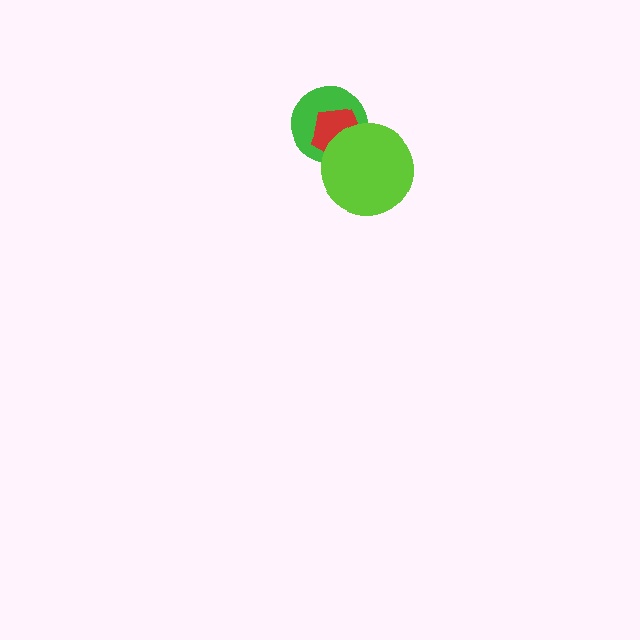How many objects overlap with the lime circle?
2 objects overlap with the lime circle.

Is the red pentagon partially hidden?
Yes, it is partially covered by another shape.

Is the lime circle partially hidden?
No, no other shape covers it.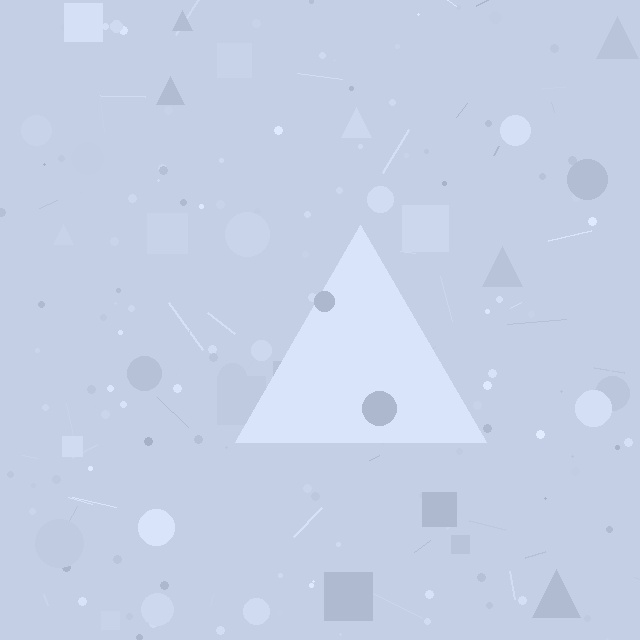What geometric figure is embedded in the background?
A triangle is embedded in the background.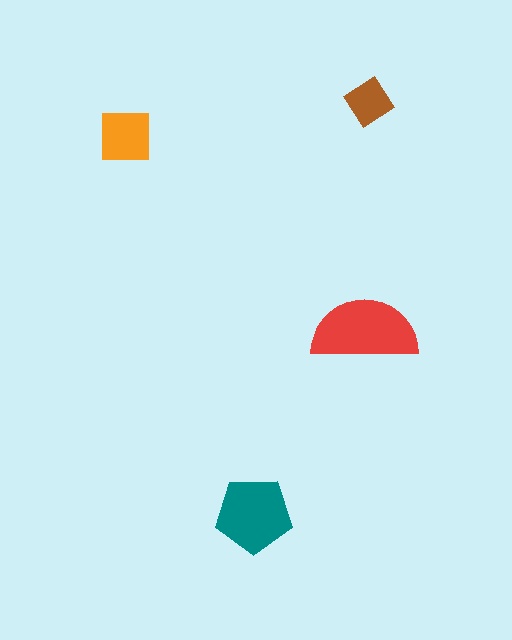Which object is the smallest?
The brown diamond.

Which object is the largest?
The red semicircle.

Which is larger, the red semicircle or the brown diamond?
The red semicircle.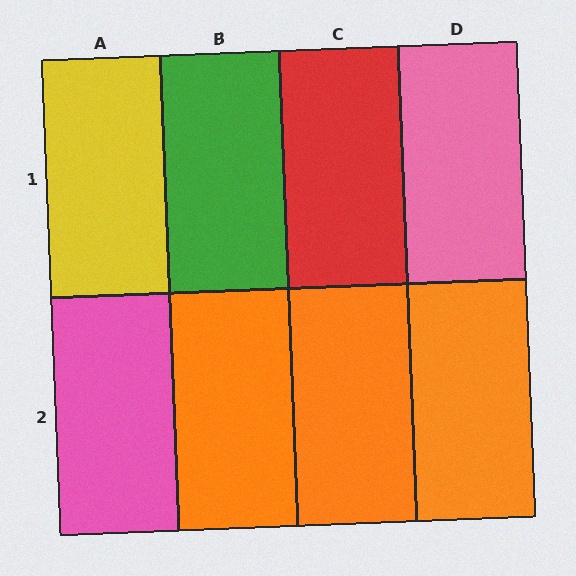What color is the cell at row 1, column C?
Red.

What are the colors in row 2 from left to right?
Pink, orange, orange, orange.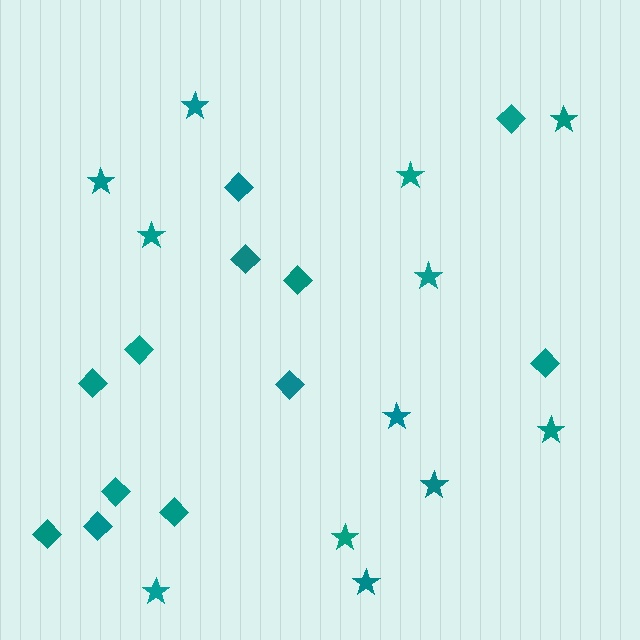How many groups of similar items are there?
There are 2 groups: one group of stars (12) and one group of diamonds (12).